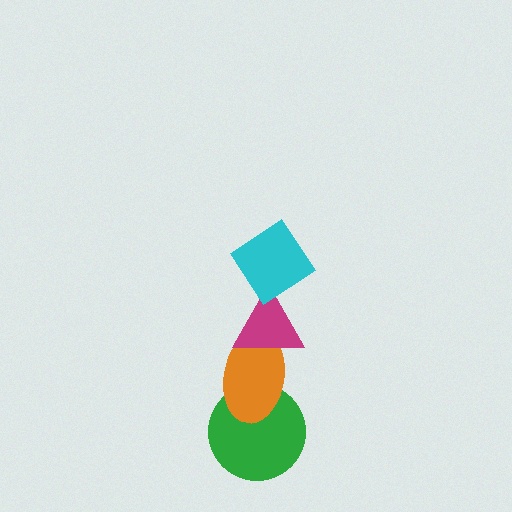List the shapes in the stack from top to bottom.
From top to bottom: the cyan diamond, the magenta triangle, the orange ellipse, the green circle.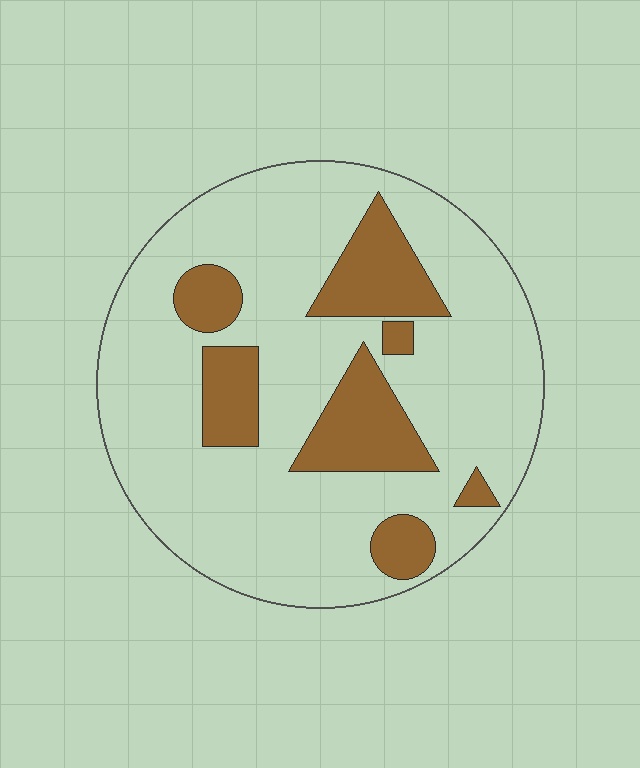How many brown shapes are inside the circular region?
7.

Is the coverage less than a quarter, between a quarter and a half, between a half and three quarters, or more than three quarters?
Less than a quarter.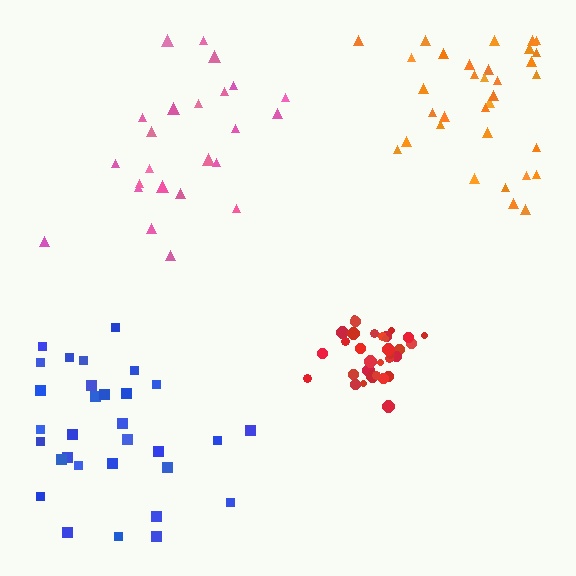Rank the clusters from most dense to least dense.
red, blue, orange, pink.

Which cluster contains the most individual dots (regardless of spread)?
Red (33).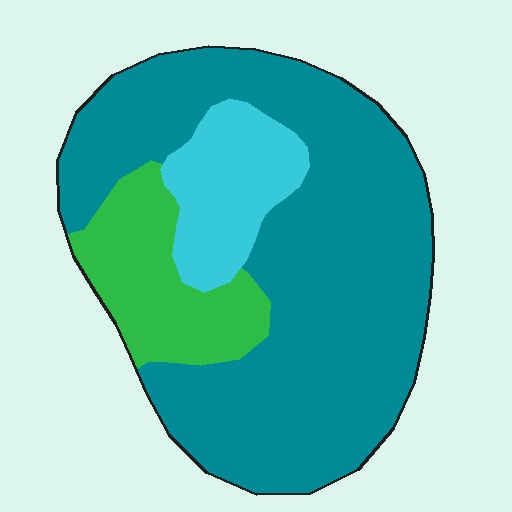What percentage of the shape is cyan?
Cyan takes up about one eighth (1/8) of the shape.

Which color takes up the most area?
Teal, at roughly 70%.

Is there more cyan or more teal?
Teal.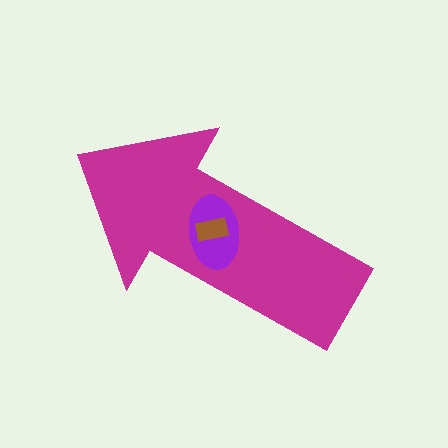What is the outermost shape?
The magenta arrow.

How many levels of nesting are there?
3.